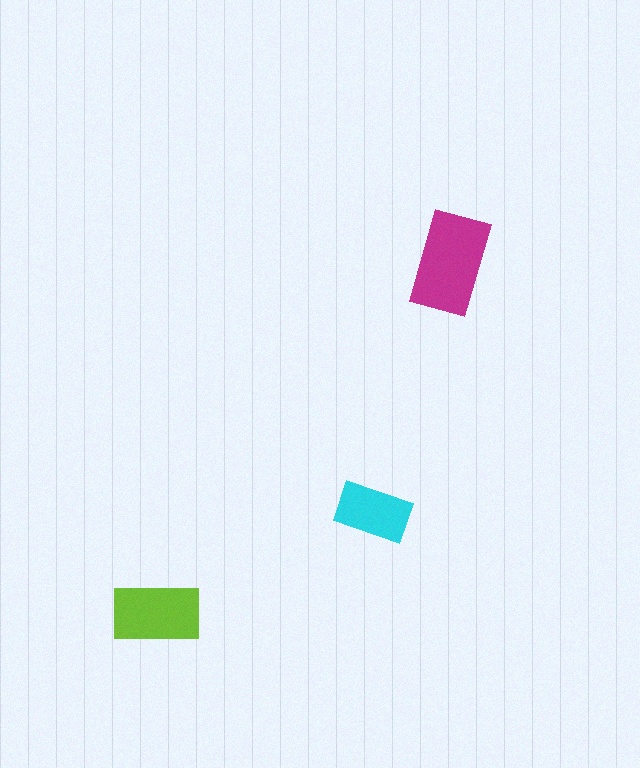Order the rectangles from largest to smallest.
the magenta one, the lime one, the cyan one.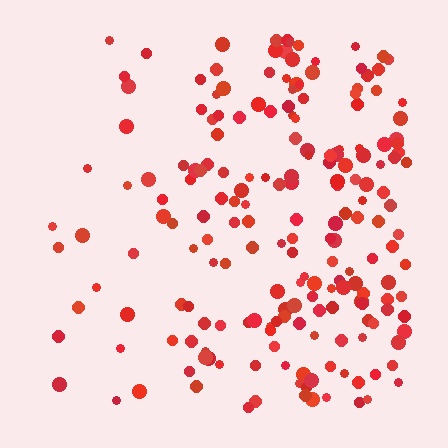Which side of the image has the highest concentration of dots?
The right.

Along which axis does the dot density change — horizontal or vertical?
Horizontal.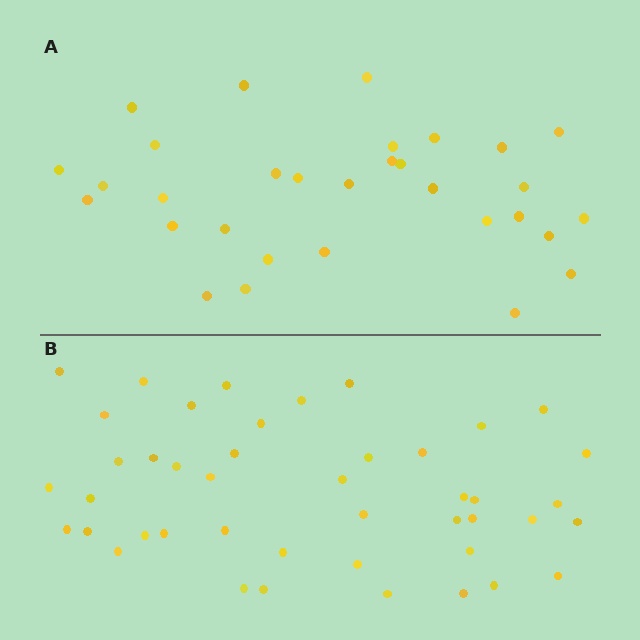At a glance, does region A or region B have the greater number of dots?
Region B (the bottom region) has more dots.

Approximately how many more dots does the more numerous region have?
Region B has approximately 15 more dots than region A.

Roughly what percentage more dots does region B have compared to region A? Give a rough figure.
About 40% more.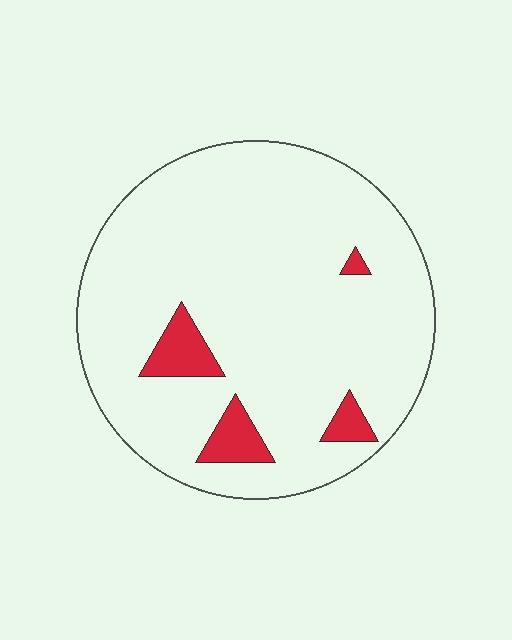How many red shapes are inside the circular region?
4.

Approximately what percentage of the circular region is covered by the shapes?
Approximately 10%.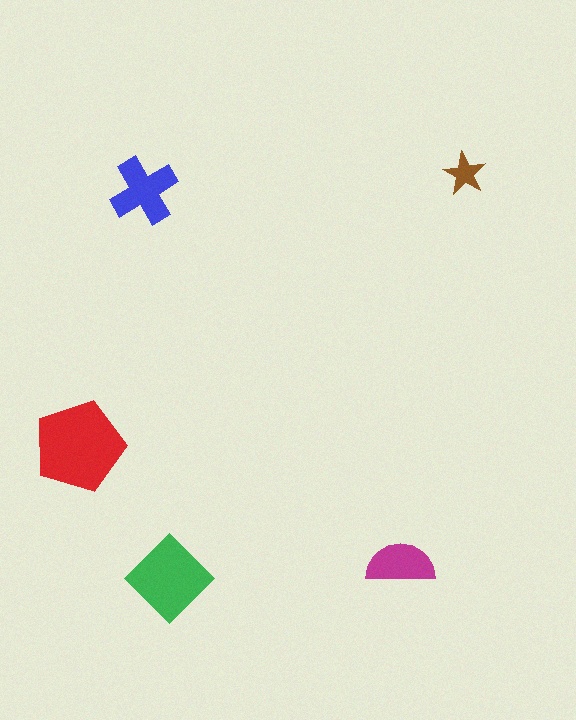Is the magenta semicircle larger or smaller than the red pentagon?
Smaller.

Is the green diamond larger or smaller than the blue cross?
Larger.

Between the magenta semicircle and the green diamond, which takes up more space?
The green diamond.